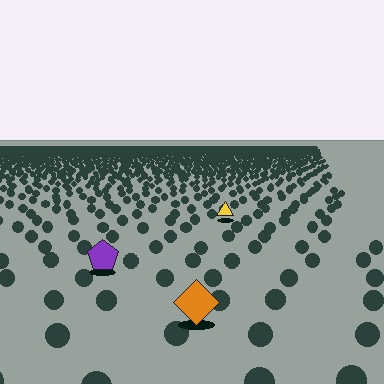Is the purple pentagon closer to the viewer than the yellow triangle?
Yes. The purple pentagon is closer — you can tell from the texture gradient: the ground texture is coarser near it.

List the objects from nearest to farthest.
From nearest to farthest: the orange diamond, the purple pentagon, the yellow triangle.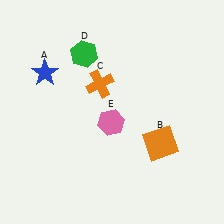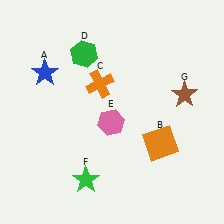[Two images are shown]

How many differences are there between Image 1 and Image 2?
There are 2 differences between the two images.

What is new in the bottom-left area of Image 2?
A green star (F) was added in the bottom-left area of Image 2.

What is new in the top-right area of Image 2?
A brown star (G) was added in the top-right area of Image 2.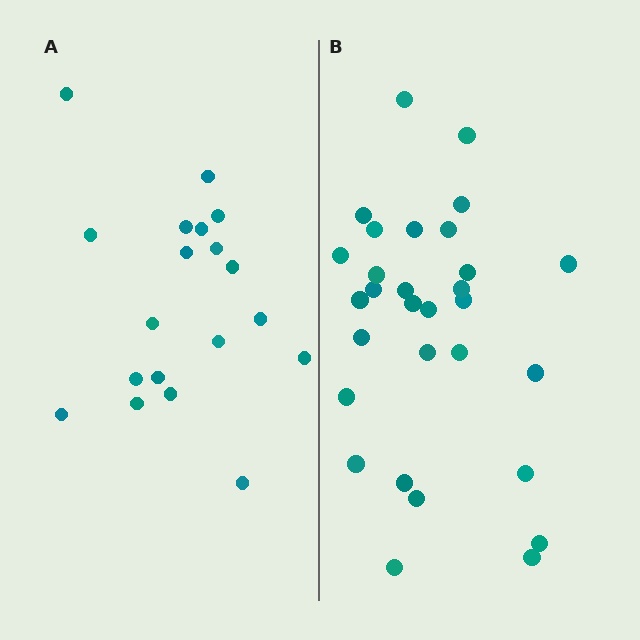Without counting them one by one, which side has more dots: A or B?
Region B (the right region) has more dots.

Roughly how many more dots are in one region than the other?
Region B has roughly 12 or so more dots than region A.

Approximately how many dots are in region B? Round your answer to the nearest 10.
About 30 dots.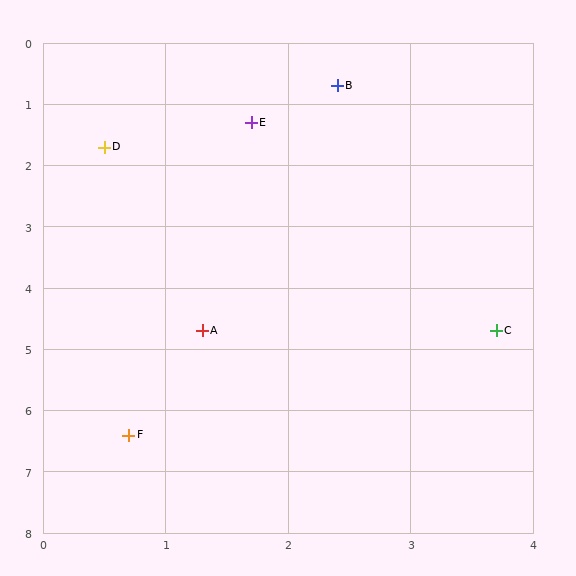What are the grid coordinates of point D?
Point D is at approximately (0.5, 1.7).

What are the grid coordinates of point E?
Point E is at approximately (1.7, 1.3).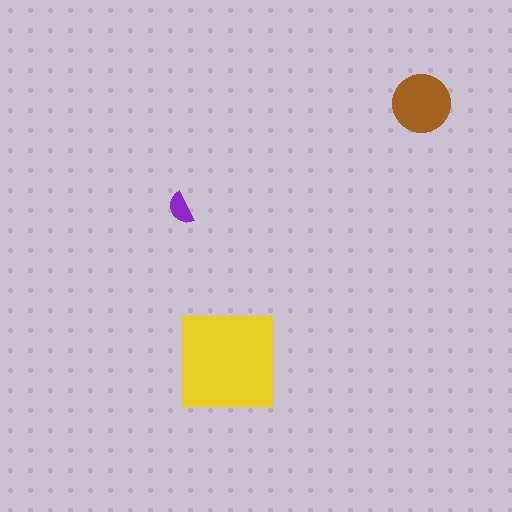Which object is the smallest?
The purple semicircle.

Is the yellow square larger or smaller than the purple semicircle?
Larger.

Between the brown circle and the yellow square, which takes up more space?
The yellow square.